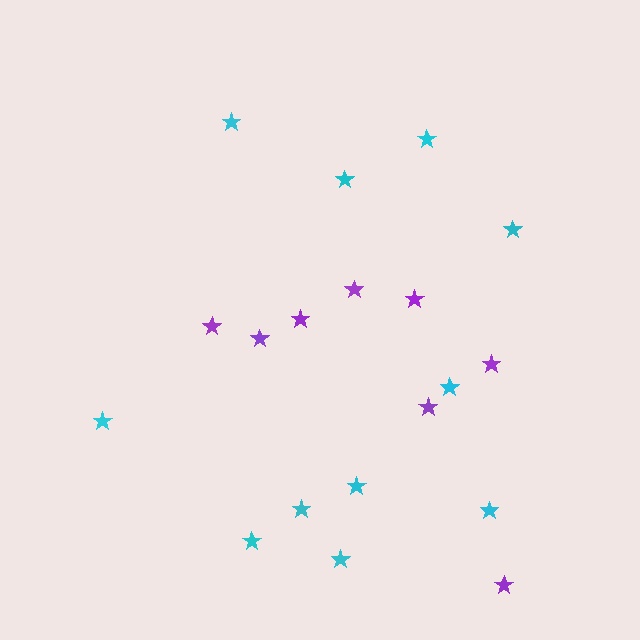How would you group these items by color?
There are 2 groups: one group of cyan stars (11) and one group of purple stars (8).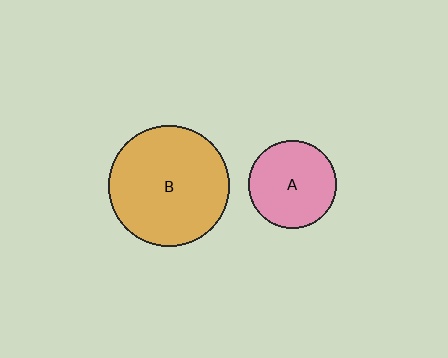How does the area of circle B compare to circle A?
Approximately 1.9 times.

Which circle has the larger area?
Circle B (orange).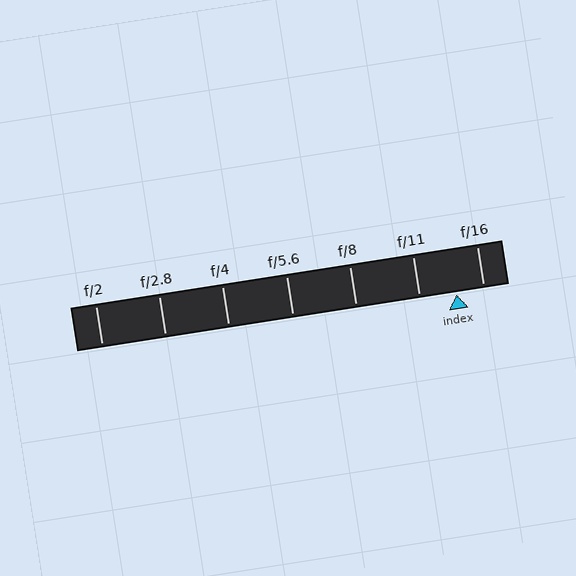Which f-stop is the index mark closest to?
The index mark is closest to f/16.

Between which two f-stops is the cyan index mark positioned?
The index mark is between f/11 and f/16.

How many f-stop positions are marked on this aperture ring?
There are 7 f-stop positions marked.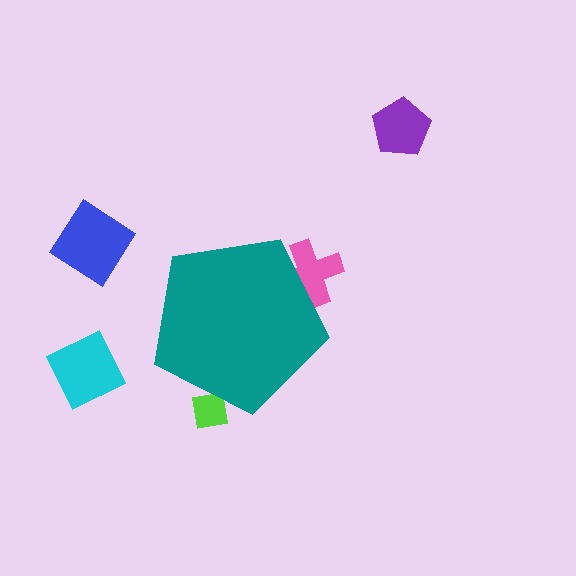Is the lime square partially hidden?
Yes, the lime square is partially hidden behind the teal pentagon.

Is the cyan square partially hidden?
No, the cyan square is fully visible.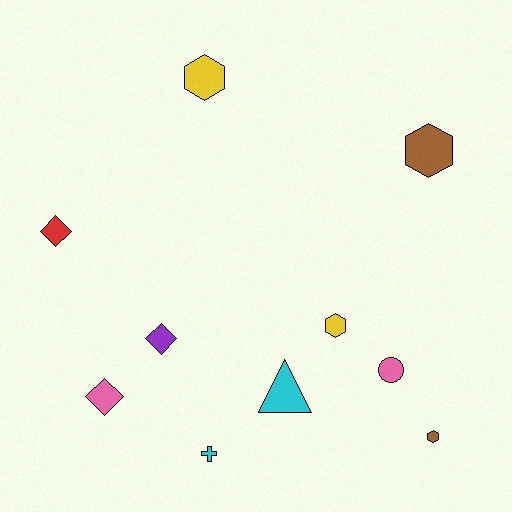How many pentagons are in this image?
There are no pentagons.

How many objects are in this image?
There are 10 objects.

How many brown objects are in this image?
There are 2 brown objects.